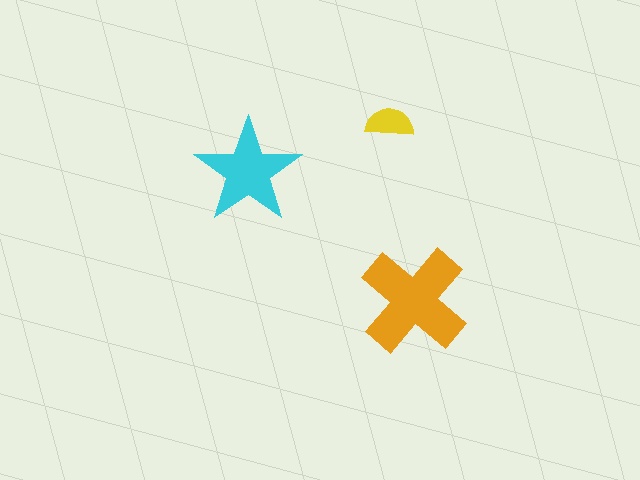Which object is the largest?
The orange cross.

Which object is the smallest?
The yellow semicircle.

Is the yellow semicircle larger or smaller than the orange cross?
Smaller.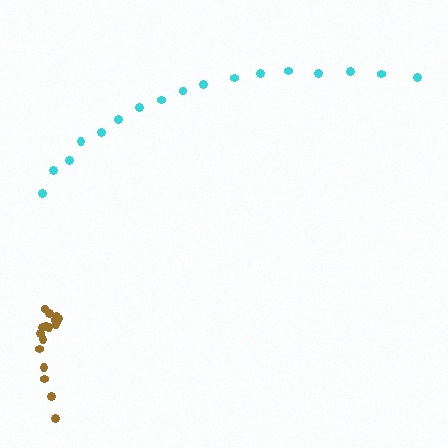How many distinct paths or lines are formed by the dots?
There are 2 distinct paths.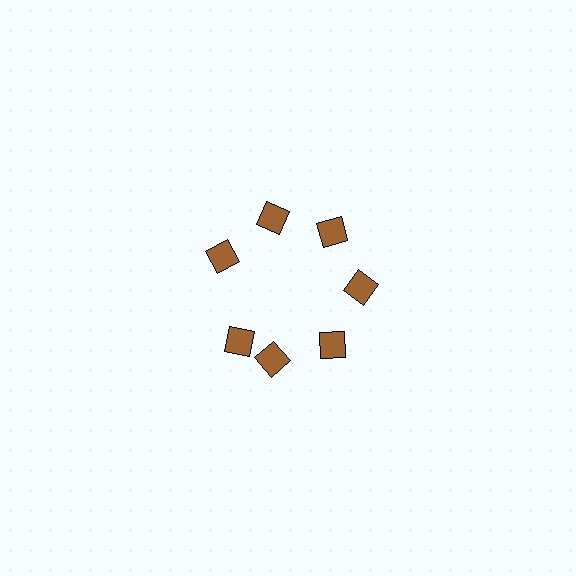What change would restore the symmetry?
The symmetry would be restored by rotating it back into even spacing with its neighbors so that all 7 diamonds sit at equal angles and equal distance from the center.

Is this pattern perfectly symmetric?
No. The 7 brown diamonds are arranged in a ring, but one element near the 8 o'clock position is rotated out of alignment along the ring, breaking the 7-fold rotational symmetry.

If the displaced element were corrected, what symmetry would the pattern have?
It would have 7-fold rotational symmetry — the pattern would map onto itself every 51 degrees.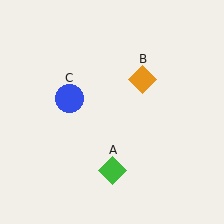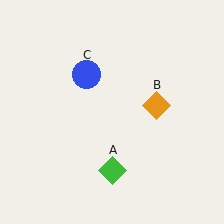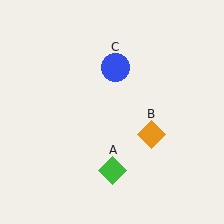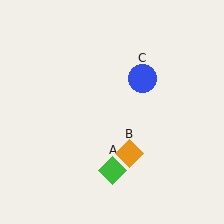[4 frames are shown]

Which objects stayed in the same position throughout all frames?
Green diamond (object A) remained stationary.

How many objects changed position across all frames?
2 objects changed position: orange diamond (object B), blue circle (object C).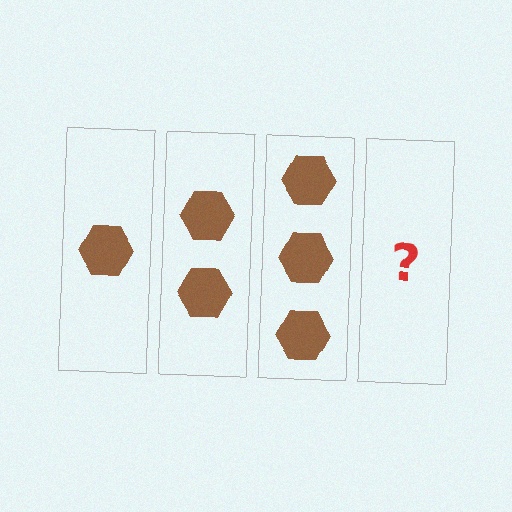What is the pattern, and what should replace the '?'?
The pattern is that each step adds one more hexagon. The '?' should be 4 hexagons.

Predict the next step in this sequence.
The next step is 4 hexagons.